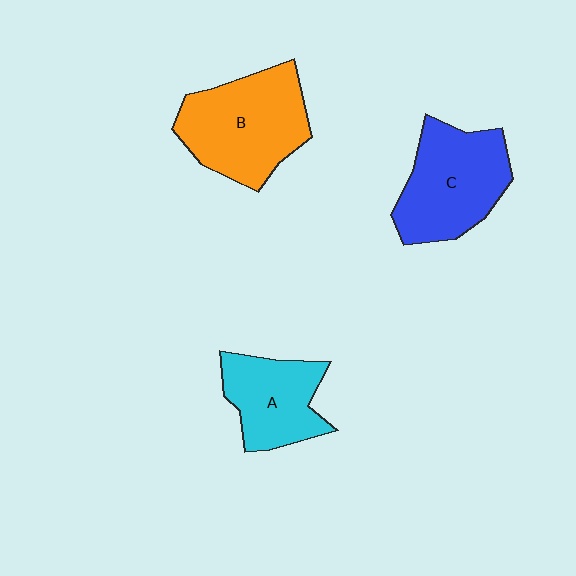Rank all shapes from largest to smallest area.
From largest to smallest: B (orange), C (blue), A (cyan).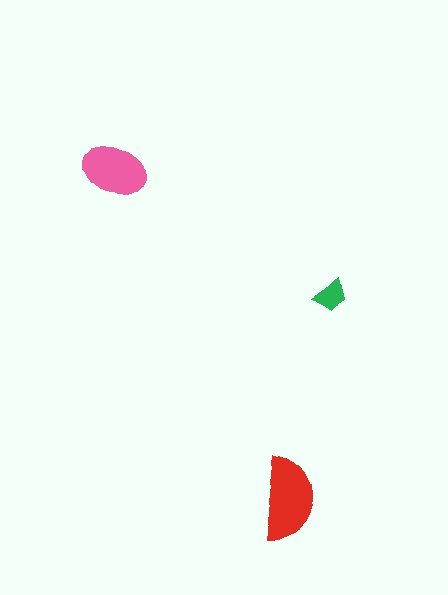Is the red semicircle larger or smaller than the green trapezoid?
Larger.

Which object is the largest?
The red semicircle.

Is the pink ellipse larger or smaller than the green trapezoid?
Larger.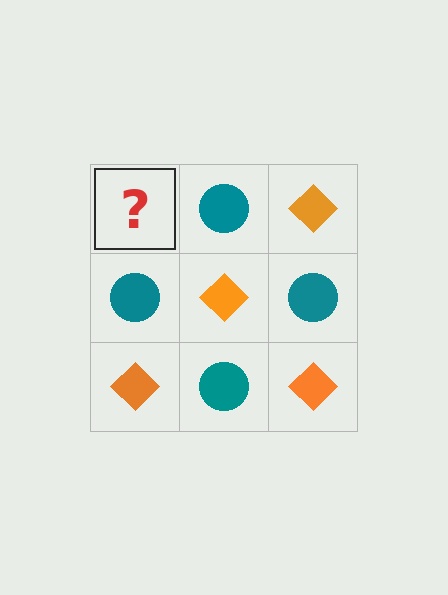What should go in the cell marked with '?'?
The missing cell should contain an orange diamond.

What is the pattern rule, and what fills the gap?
The rule is that it alternates orange diamond and teal circle in a checkerboard pattern. The gap should be filled with an orange diamond.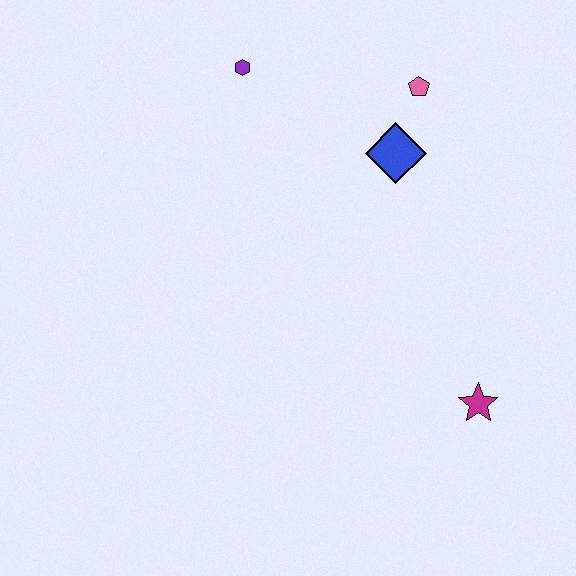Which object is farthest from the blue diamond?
The magenta star is farthest from the blue diamond.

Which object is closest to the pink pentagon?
The blue diamond is closest to the pink pentagon.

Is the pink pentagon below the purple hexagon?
Yes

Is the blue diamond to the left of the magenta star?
Yes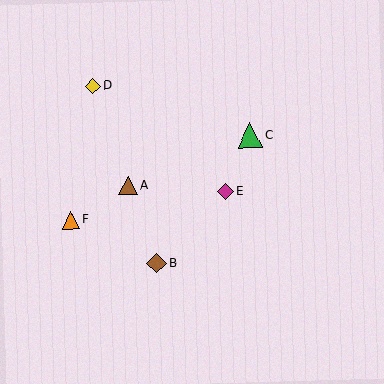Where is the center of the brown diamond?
The center of the brown diamond is at (157, 263).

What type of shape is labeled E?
Shape E is a magenta diamond.